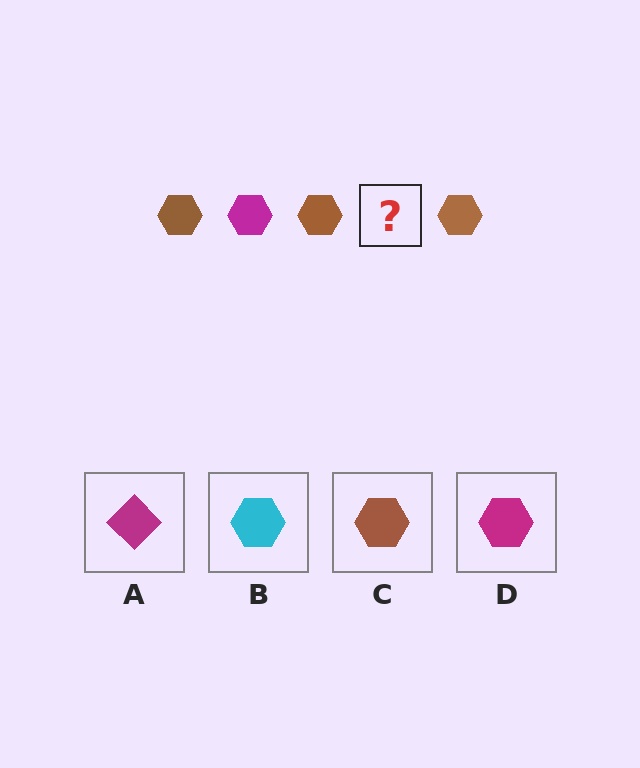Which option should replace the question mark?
Option D.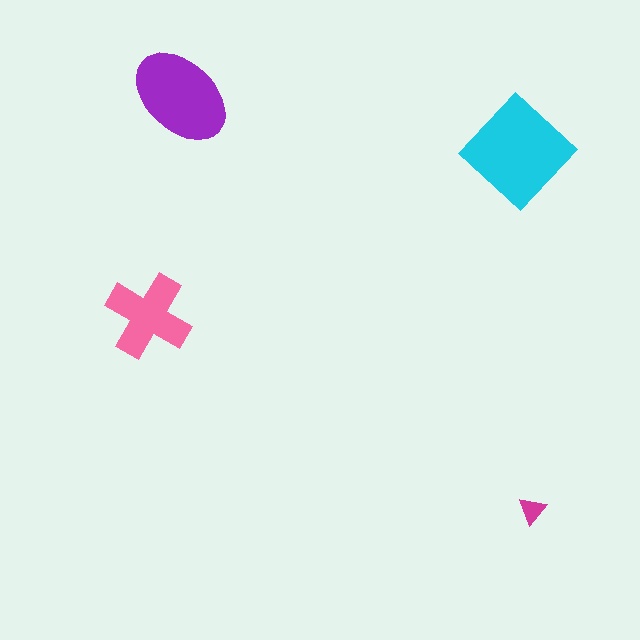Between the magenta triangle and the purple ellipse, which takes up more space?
The purple ellipse.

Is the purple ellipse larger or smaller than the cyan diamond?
Smaller.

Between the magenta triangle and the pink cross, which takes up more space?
The pink cross.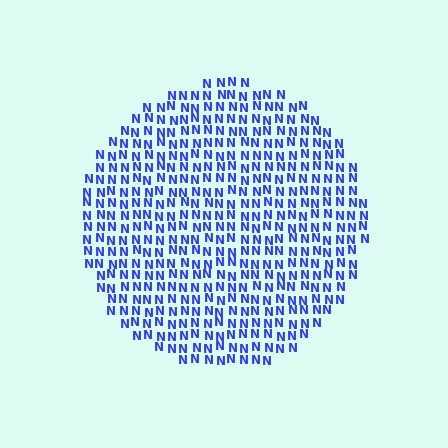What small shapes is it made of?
It is made of small letter N's.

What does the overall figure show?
The overall figure shows a circle.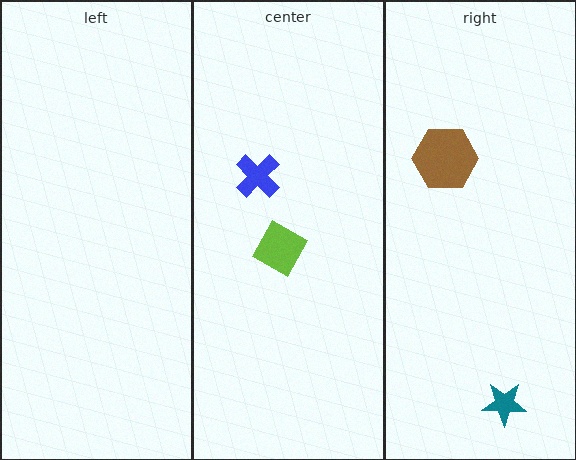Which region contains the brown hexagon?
The right region.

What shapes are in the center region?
The blue cross, the lime diamond.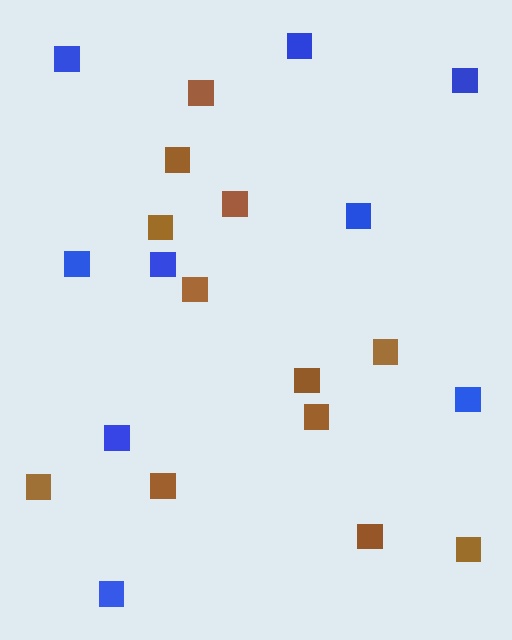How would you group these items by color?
There are 2 groups: one group of blue squares (9) and one group of brown squares (12).